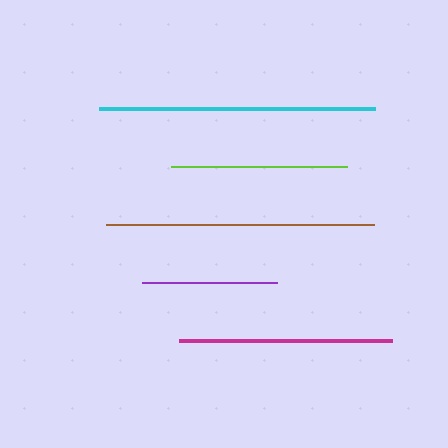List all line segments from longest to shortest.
From longest to shortest: cyan, brown, magenta, lime, purple.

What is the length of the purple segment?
The purple segment is approximately 135 pixels long.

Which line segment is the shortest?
The purple line is the shortest at approximately 135 pixels.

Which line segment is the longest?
The cyan line is the longest at approximately 276 pixels.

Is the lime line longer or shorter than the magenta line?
The magenta line is longer than the lime line.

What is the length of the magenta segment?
The magenta segment is approximately 213 pixels long.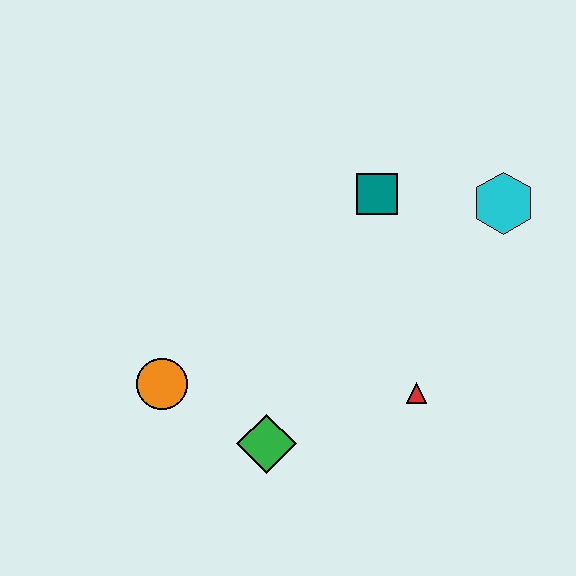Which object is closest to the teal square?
The cyan hexagon is closest to the teal square.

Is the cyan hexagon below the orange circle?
No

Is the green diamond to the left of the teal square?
Yes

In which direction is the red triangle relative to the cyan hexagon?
The red triangle is below the cyan hexagon.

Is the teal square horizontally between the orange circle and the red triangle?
Yes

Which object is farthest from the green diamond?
The cyan hexagon is farthest from the green diamond.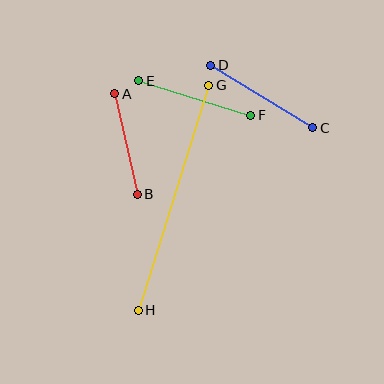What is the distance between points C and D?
The distance is approximately 119 pixels.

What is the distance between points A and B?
The distance is approximately 103 pixels.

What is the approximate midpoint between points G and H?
The midpoint is at approximately (174, 198) pixels.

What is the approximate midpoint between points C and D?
The midpoint is at approximately (262, 97) pixels.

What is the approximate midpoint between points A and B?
The midpoint is at approximately (126, 144) pixels.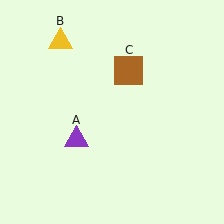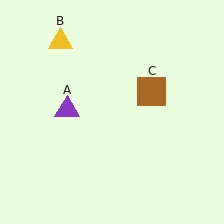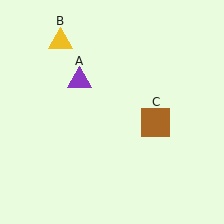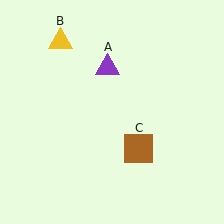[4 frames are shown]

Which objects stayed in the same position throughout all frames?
Yellow triangle (object B) remained stationary.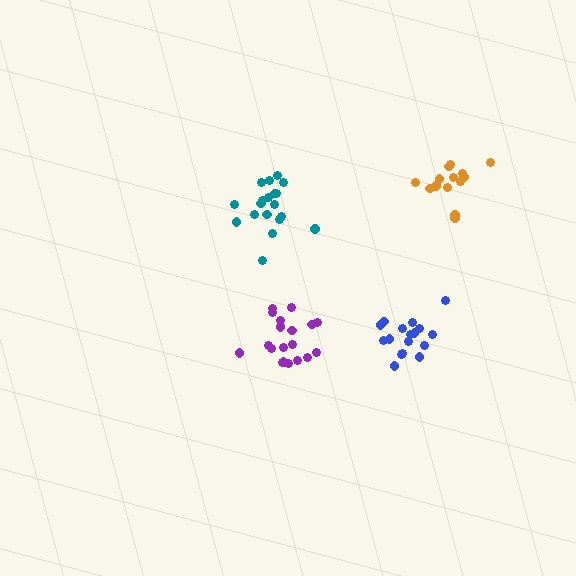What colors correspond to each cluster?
The clusters are colored: teal, blue, orange, purple.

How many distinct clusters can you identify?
There are 4 distinct clusters.